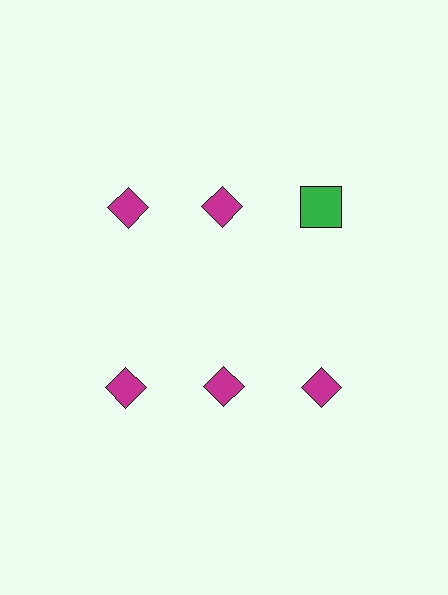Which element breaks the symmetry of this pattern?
The green square in the top row, center column breaks the symmetry. All other shapes are magenta diamonds.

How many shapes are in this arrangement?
There are 6 shapes arranged in a grid pattern.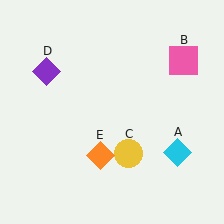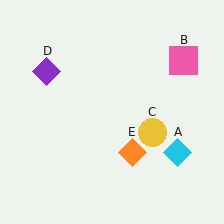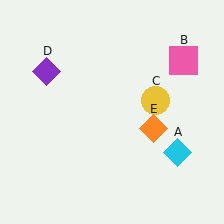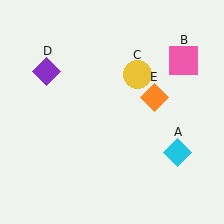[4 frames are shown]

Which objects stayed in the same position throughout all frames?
Cyan diamond (object A) and pink square (object B) and purple diamond (object D) remained stationary.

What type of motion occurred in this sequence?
The yellow circle (object C), orange diamond (object E) rotated counterclockwise around the center of the scene.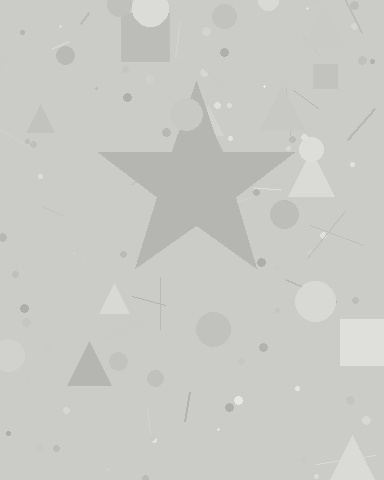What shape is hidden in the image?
A star is hidden in the image.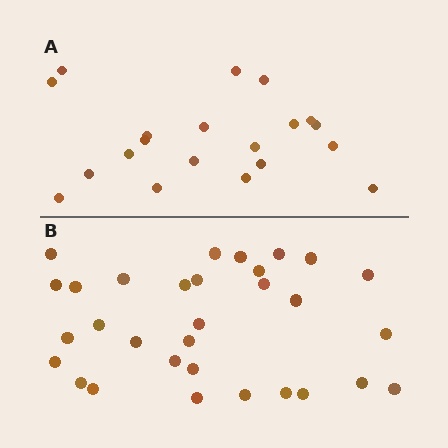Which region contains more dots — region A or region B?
Region B (the bottom region) has more dots.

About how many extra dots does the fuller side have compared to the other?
Region B has roughly 12 or so more dots than region A.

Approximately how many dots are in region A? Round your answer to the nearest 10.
About 20 dots.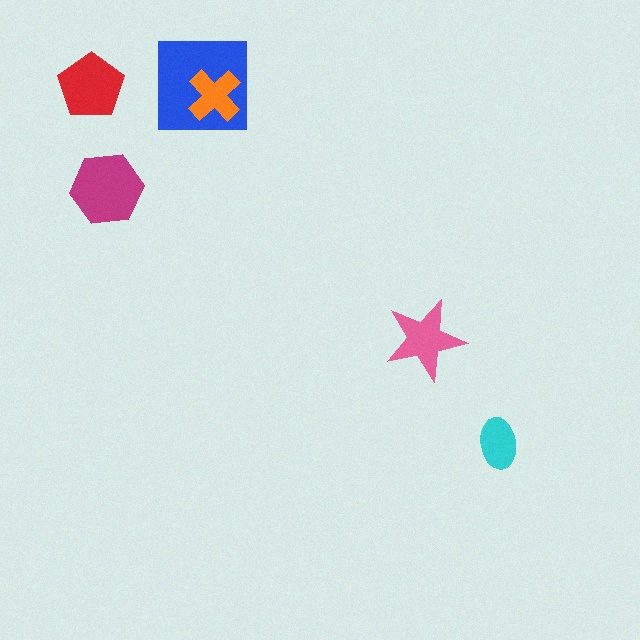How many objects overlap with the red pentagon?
0 objects overlap with the red pentagon.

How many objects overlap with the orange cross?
1 object overlaps with the orange cross.